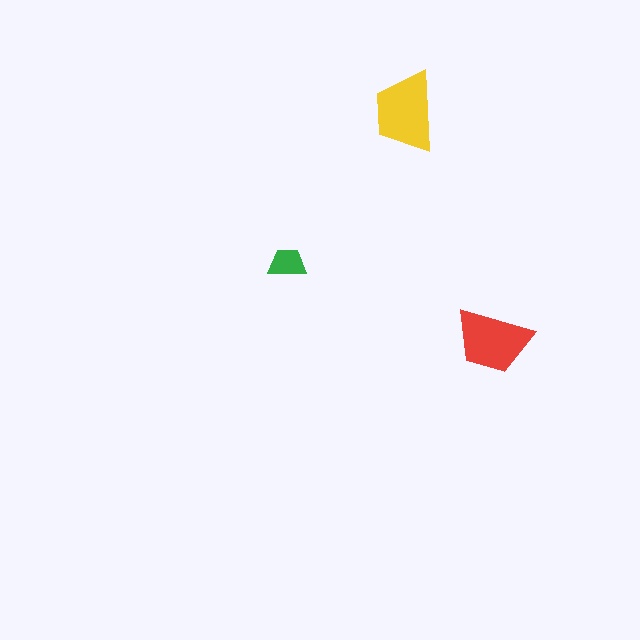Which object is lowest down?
The red trapezoid is bottommost.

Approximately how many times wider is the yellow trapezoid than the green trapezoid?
About 2 times wider.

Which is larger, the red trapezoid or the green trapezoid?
The red one.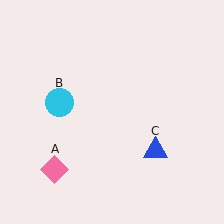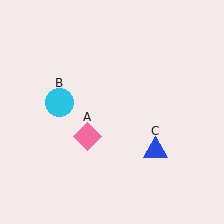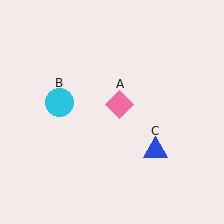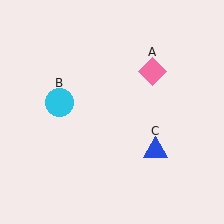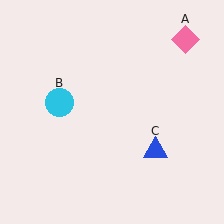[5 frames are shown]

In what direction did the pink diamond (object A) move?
The pink diamond (object A) moved up and to the right.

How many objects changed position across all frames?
1 object changed position: pink diamond (object A).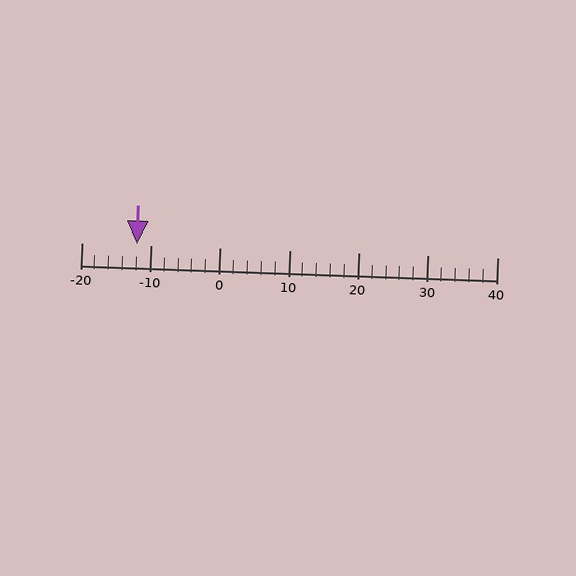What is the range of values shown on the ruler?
The ruler shows values from -20 to 40.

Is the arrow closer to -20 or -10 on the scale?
The arrow is closer to -10.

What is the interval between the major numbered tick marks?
The major tick marks are spaced 10 units apart.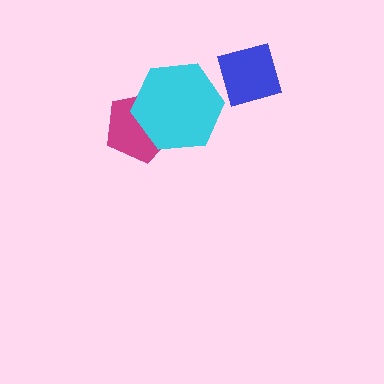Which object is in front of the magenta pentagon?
The cyan hexagon is in front of the magenta pentagon.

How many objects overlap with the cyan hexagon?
1 object overlaps with the cyan hexagon.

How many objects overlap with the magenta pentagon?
1 object overlaps with the magenta pentagon.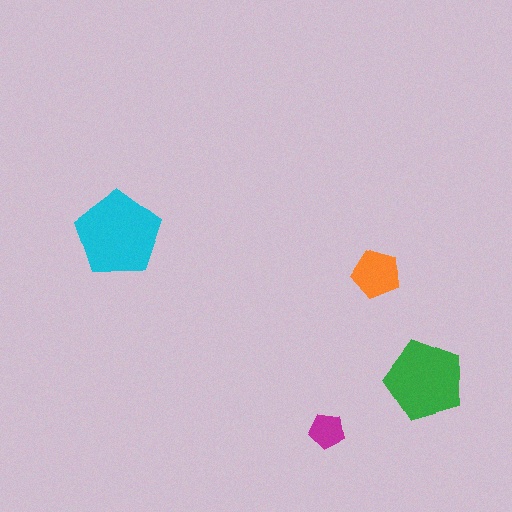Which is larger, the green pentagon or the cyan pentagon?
The cyan one.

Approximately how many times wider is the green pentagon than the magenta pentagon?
About 2 times wider.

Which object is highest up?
The cyan pentagon is topmost.